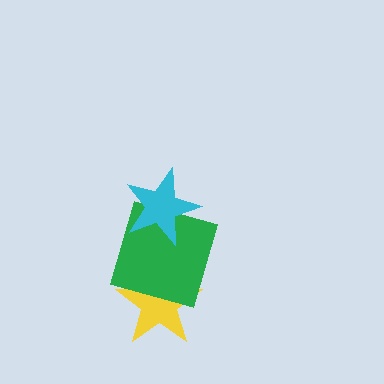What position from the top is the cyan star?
The cyan star is 1st from the top.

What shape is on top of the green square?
The cyan star is on top of the green square.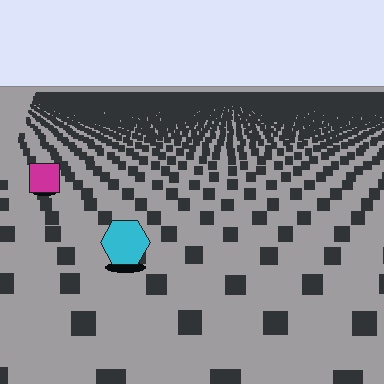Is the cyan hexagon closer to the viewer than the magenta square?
Yes. The cyan hexagon is closer — you can tell from the texture gradient: the ground texture is coarser near it.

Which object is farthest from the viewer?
The magenta square is farthest from the viewer. It appears smaller and the ground texture around it is denser.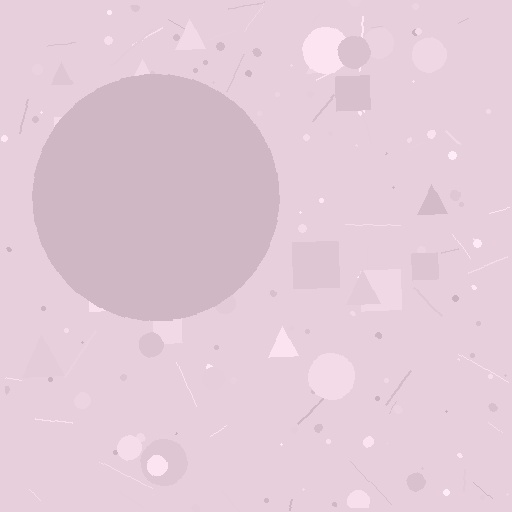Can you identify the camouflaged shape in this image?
The camouflaged shape is a circle.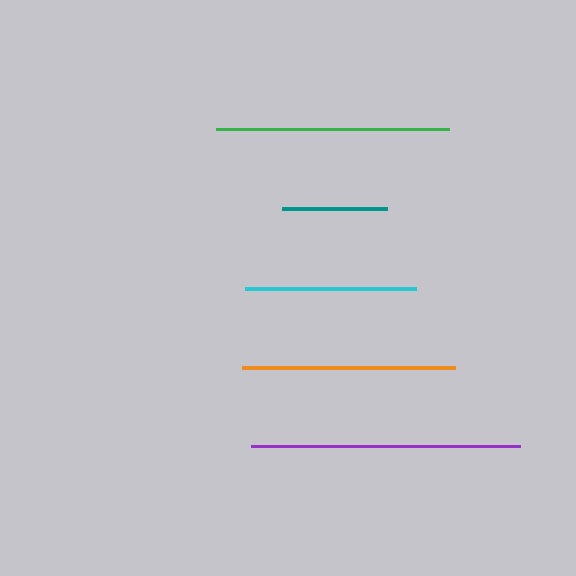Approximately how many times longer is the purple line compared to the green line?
The purple line is approximately 1.2 times the length of the green line.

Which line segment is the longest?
The purple line is the longest at approximately 269 pixels.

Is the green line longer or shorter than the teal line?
The green line is longer than the teal line.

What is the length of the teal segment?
The teal segment is approximately 105 pixels long.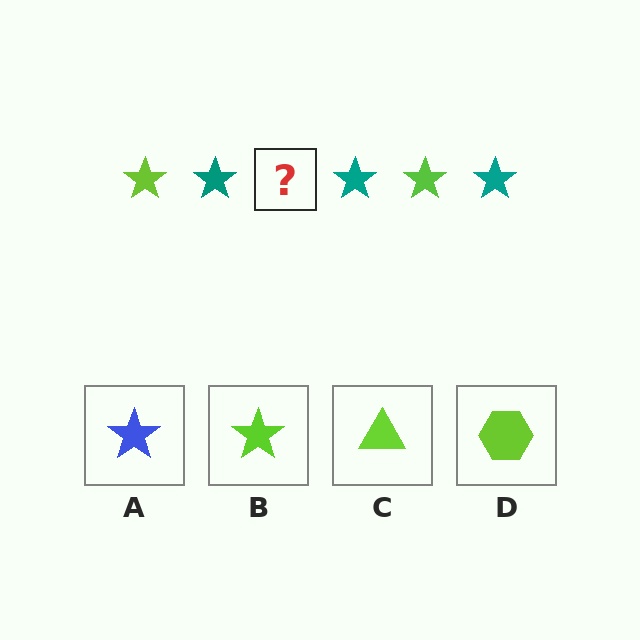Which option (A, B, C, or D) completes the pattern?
B.